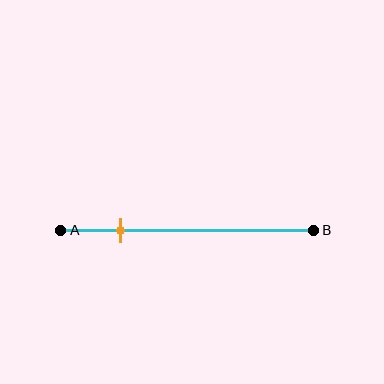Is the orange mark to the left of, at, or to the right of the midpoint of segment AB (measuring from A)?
The orange mark is to the left of the midpoint of segment AB.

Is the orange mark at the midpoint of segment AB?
No, the mark is at about 25% from A, not at the 50% midpoint.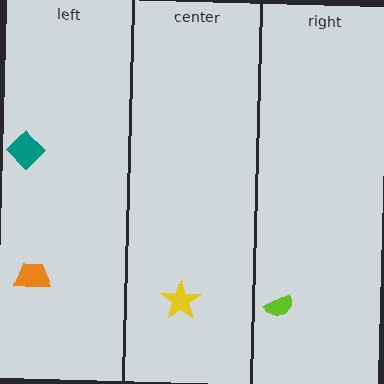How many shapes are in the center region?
1.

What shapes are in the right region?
The lime semicircle.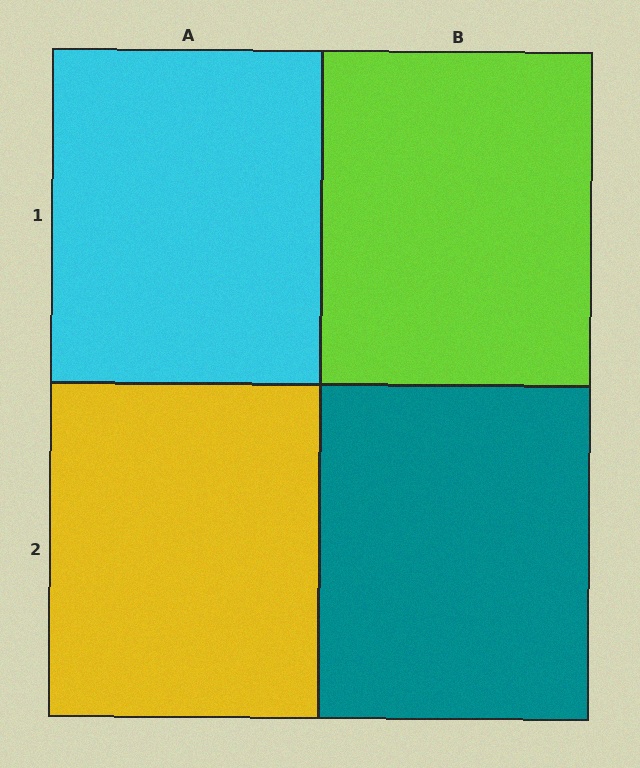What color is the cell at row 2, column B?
Teal.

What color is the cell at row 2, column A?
Yellow.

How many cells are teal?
1 cell is teal.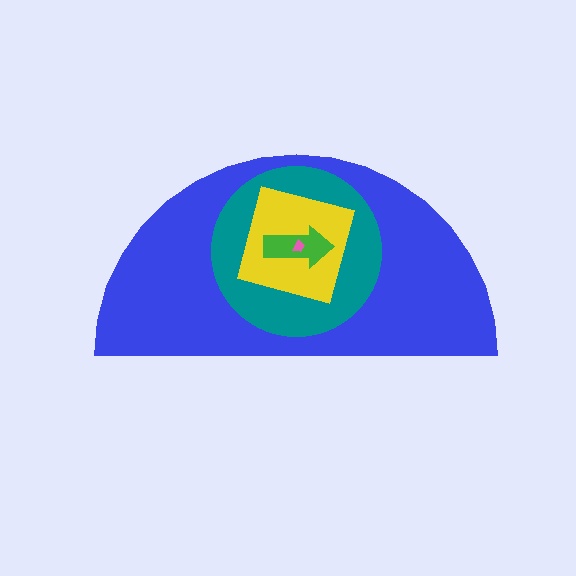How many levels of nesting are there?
5.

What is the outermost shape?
The blue semicircle.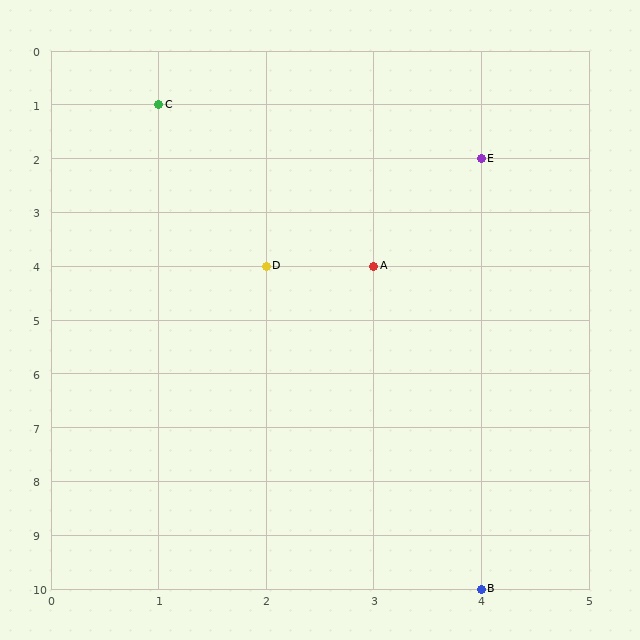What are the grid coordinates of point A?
Point A is at grid coordinates (3, 4).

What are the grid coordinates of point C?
Point C is at grid coordinates (1, 1).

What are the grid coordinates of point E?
Point E is at grid coordinates (4, 2).